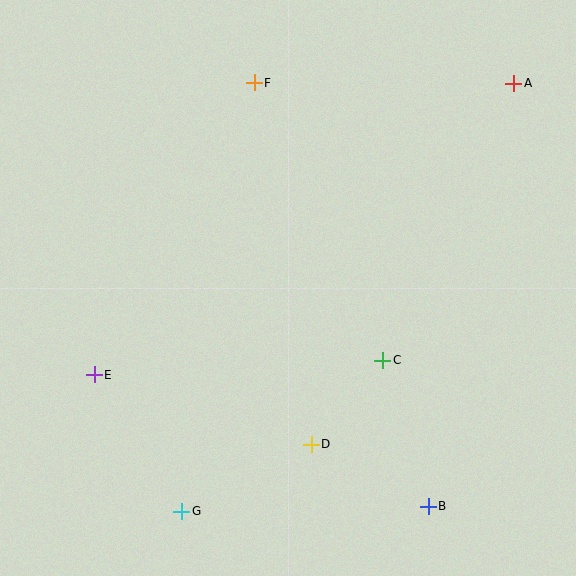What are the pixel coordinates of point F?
Point F is at (254, 83).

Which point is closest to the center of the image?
Point C at (383, 360) is closest to the center.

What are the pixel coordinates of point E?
Point E is at (94, 375).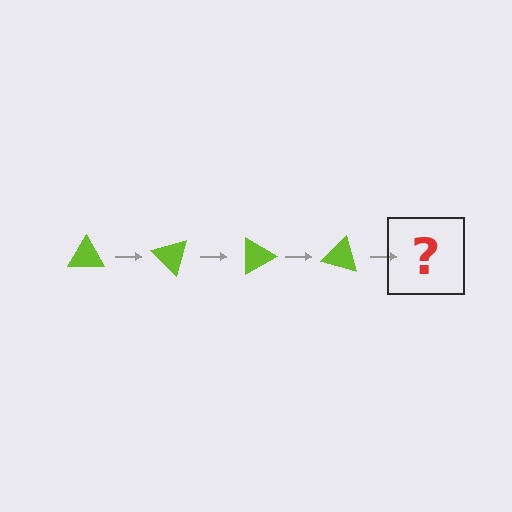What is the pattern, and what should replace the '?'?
The pattern is that the triangle rotates 45 degrees each step. The '?' should be a lime triangle rotated 180 degrees.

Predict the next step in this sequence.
The next step is a lime triangle rotated 180 degrees.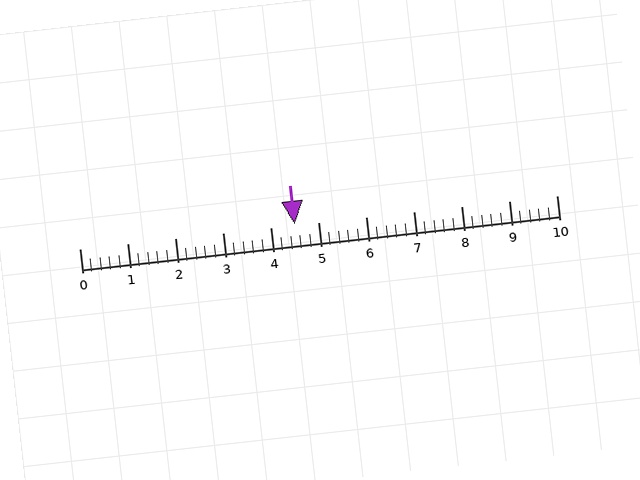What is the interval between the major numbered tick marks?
The major tick marks are spaced 1 units apart.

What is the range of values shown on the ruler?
The ruler shows values from 0 to 10.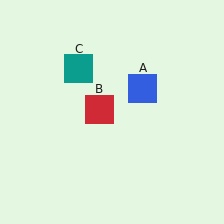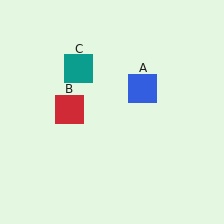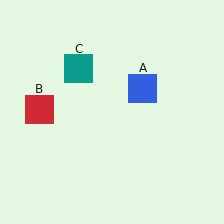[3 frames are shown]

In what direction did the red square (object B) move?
The red square (object B) moved left.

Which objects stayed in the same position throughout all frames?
Blue square (object A) and teal square (object C) remained stationary.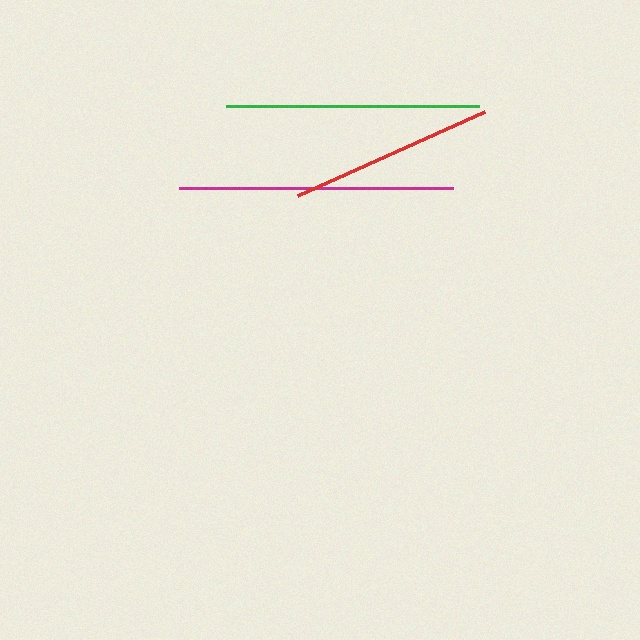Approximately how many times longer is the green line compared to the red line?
The green line is approximately 1.2 times the length of the red line.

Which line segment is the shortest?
The red line is the shortest at approximately 205 pixels.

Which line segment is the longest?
The magenta line is the longest at approximately 275 pixels.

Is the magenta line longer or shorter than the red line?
The magenta line is longer than the red line.